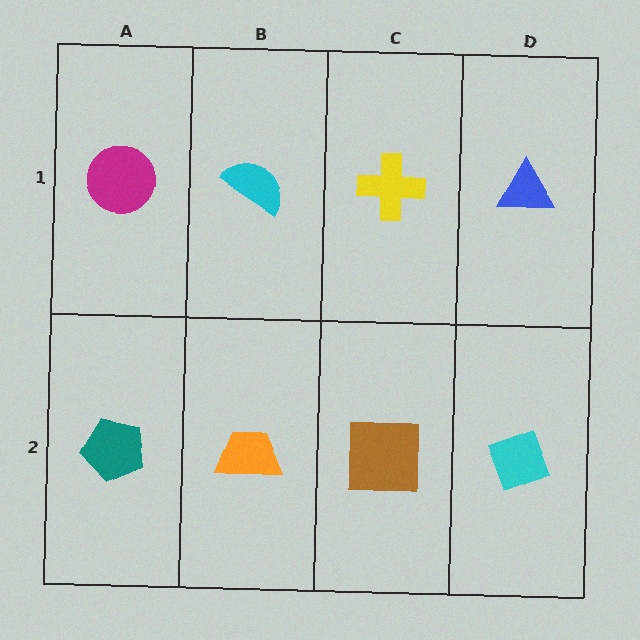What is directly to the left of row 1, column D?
A yellow cross.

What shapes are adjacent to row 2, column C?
A yellow cross (row 1, column C), an orange trapezoid (row 2, column B), a cyan diamond (row 2, column D).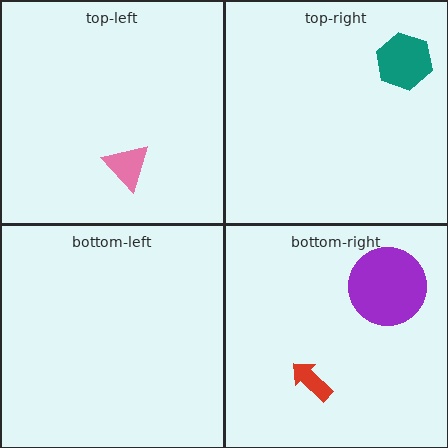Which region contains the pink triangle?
The top-left region.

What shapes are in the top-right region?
The teal hexagon.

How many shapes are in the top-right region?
1.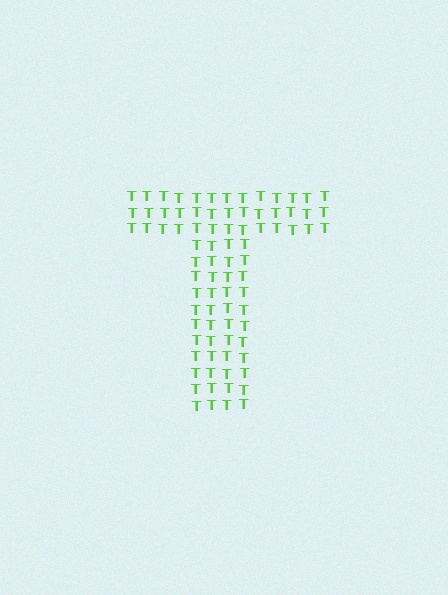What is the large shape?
The large shape is the letter T.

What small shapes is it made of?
It is made of small letter T's.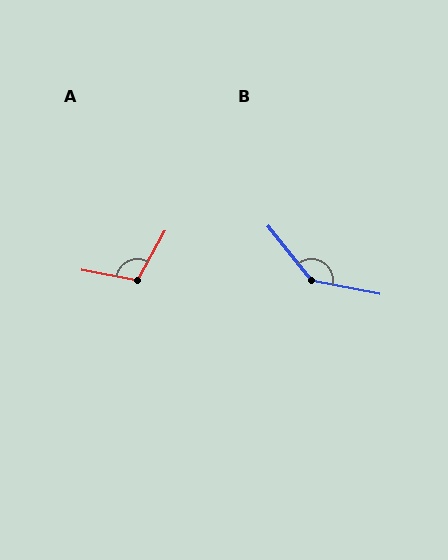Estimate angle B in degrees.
Approximately 140 degrees.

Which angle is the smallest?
A, at approximately 109 degrees.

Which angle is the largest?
B, at approximately 140 degrees.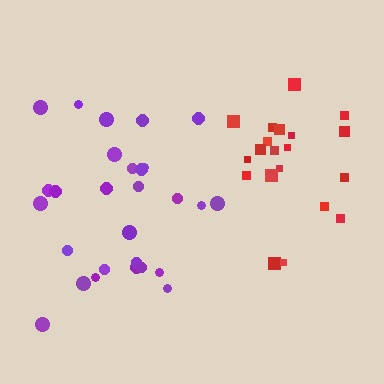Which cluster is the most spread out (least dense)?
Purple.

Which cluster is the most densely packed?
Red.